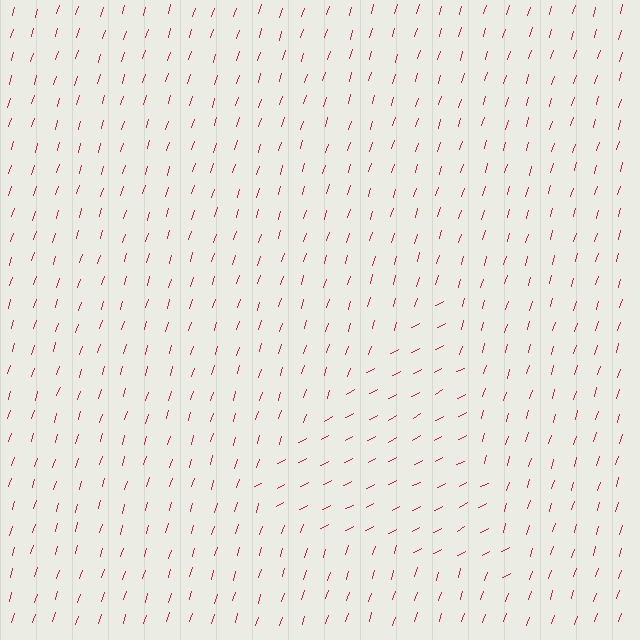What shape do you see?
I see a triangle.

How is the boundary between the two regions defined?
The boundary is defined purely by a change in line orientation (approximately 45 degrees difference). All lines are the same color and thickness.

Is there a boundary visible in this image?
Yes, there is a texture boundary formed by a change in line orientation.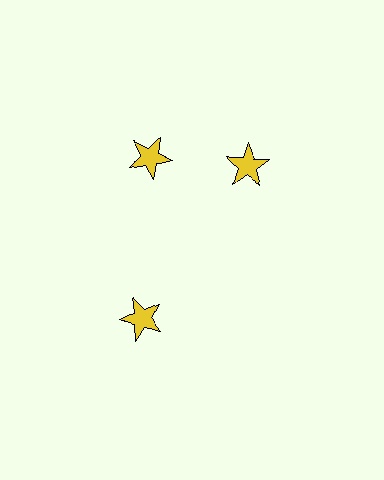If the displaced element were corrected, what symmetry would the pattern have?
It would have 3-fold rotational symmetry — the pattern would map onto itself every 120 degrees.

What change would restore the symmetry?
The symmetry would be restored by rotating it back into even spacing with its neighbors so that all 3 stars sit at equal angles and equal distance from the center.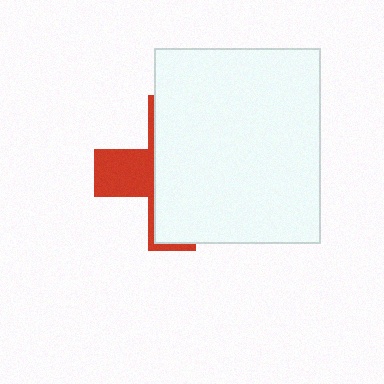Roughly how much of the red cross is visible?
A small part of it is visible (roughly 30%).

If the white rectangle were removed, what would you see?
You would see the complete red cross.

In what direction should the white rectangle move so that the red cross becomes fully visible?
The white rectangle should move right. That is the shortest direction to clear the overlap and leave the red cross fully visible.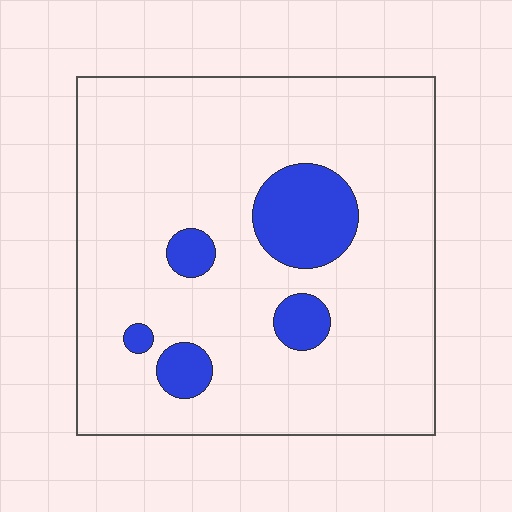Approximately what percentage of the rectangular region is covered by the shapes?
Approximately 15%.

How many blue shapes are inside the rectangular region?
5.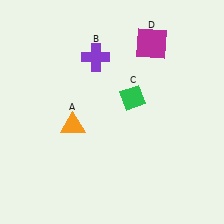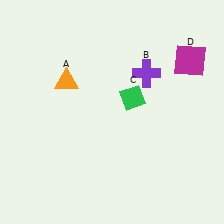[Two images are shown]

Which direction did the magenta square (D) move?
The magenta square (D) moved right.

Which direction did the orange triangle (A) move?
The orange triangle (A) moved up.